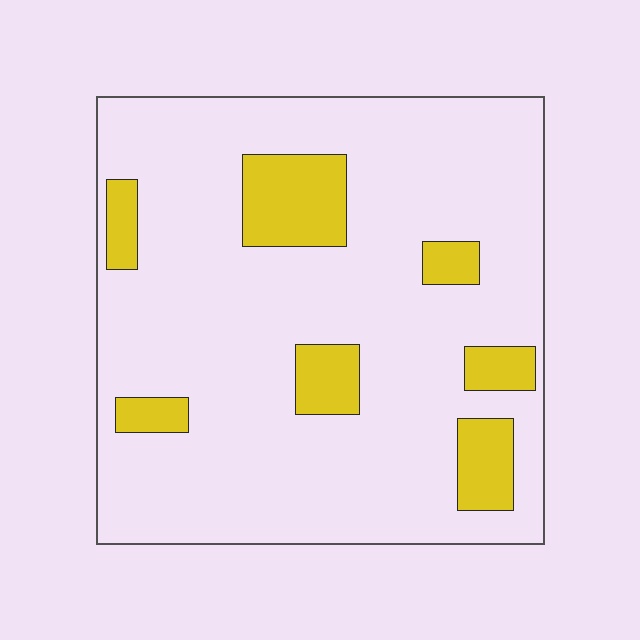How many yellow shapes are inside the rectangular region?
7.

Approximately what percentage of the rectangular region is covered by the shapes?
Approximately 15%.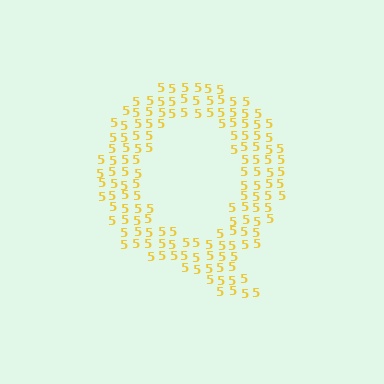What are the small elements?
The small elements are digit 5's.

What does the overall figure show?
The overall figure shows the letter Q.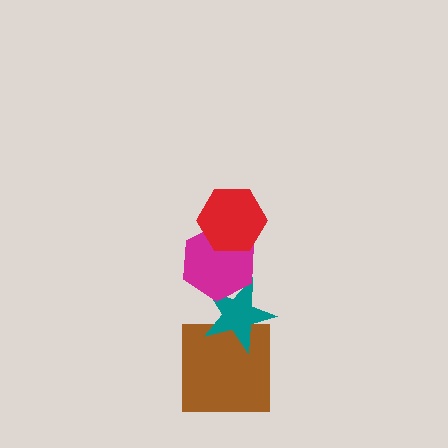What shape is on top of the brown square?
The teal star is on top of the brown square.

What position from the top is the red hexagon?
The red hexagon is 1st from the top.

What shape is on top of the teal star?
The magenta hexagon is on top of the teal star.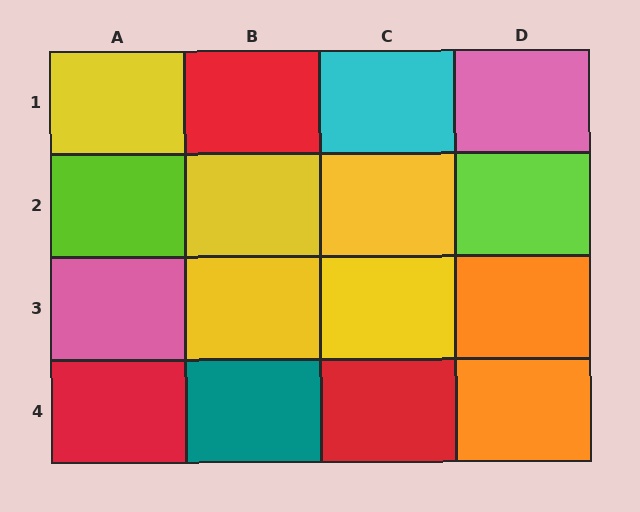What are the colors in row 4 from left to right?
Red, teal, red, orange.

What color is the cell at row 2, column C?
Yellow.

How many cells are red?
3 cells are red.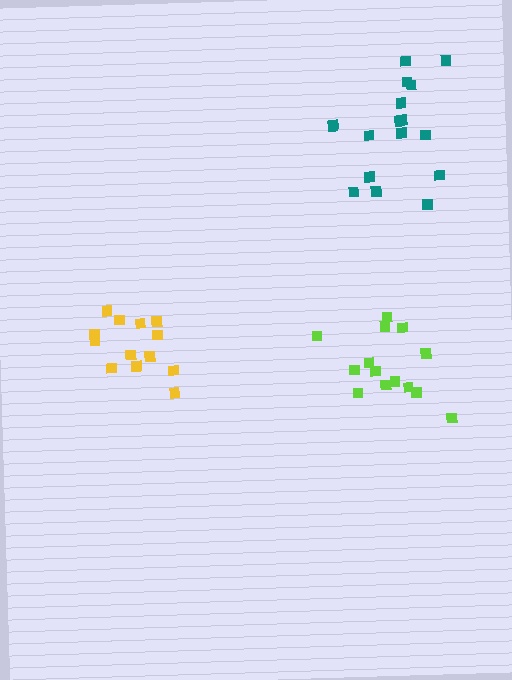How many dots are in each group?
Group 1: 13 dots, Group 2: 17 dots, Group 3: 14 dots (44 total).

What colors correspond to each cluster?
The clusters are colored: yellow, teal, lime.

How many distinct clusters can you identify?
There are 3 distinct clusters.